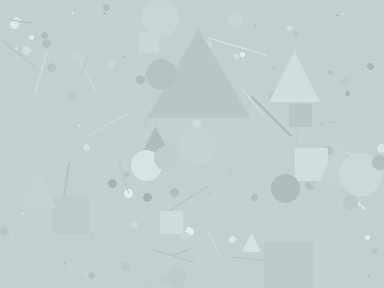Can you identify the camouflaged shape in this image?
The camouflaged shape is a triangle.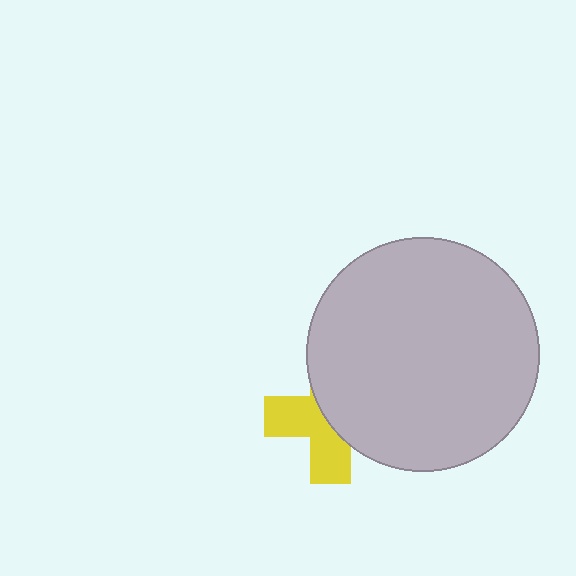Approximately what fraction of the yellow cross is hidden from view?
Roughly 53% of the yellow cross is hidden behind the light gray circle.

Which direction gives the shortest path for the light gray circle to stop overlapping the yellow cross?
Moving right gives the shortest separation.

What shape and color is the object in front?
The object in front is a light gray circle.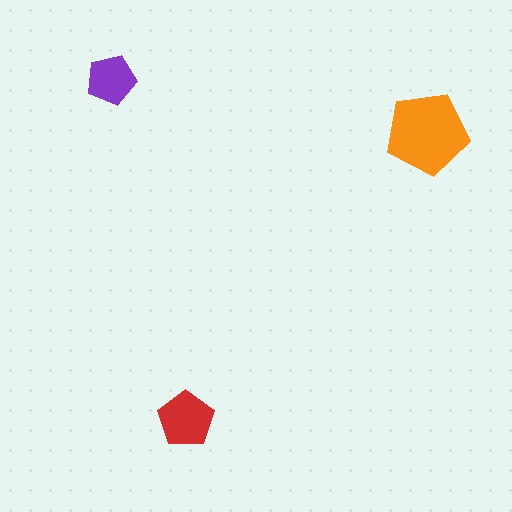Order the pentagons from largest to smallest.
the orange one, the red one, the purple one.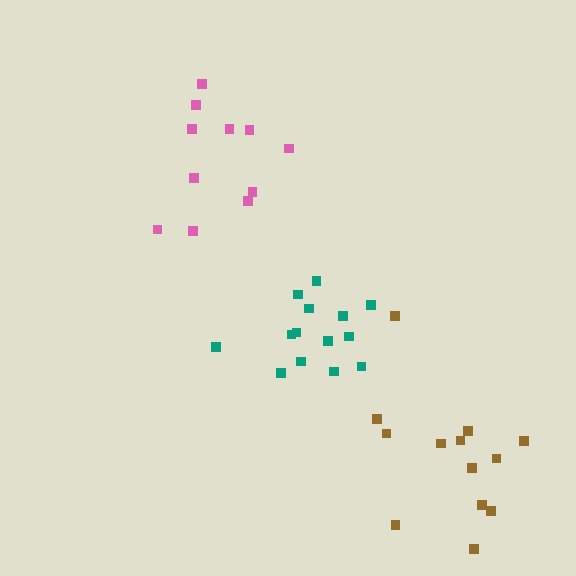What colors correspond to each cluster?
The clusters are colored: pink, teal, brown.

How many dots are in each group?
Group 1: 11 dots, Group 2: 14 dots, Group 3: 13 dots (38 total).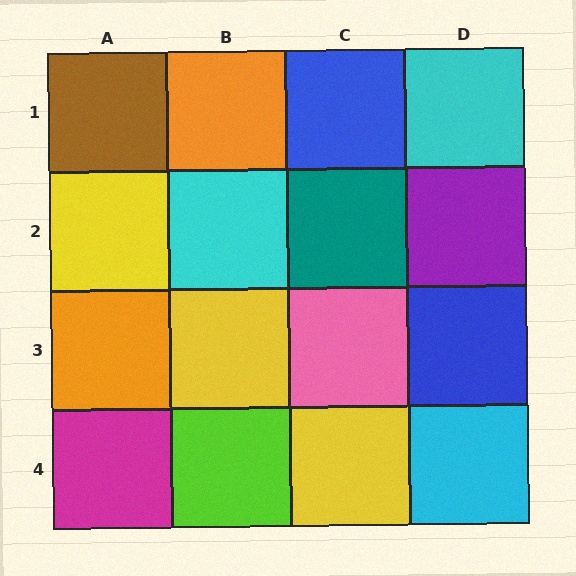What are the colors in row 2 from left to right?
Yellow, cyan, teal, purple.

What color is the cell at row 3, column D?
Blue.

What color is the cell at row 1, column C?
Blue.